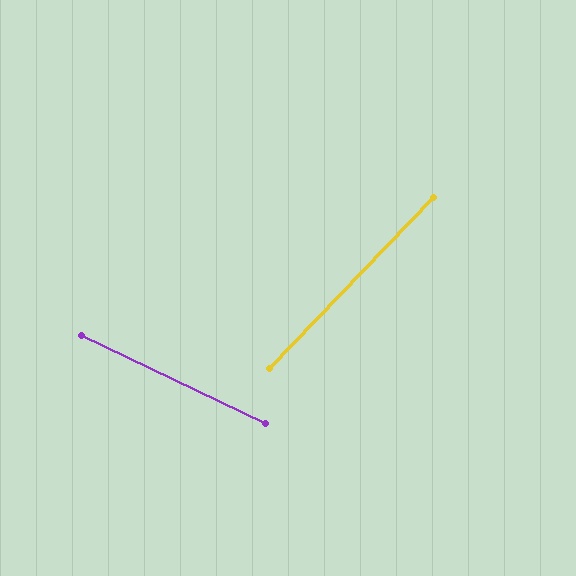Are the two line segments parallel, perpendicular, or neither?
Neither parallel nor perpendicular — they differ by about 72°.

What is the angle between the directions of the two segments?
Approximately 72 degrees.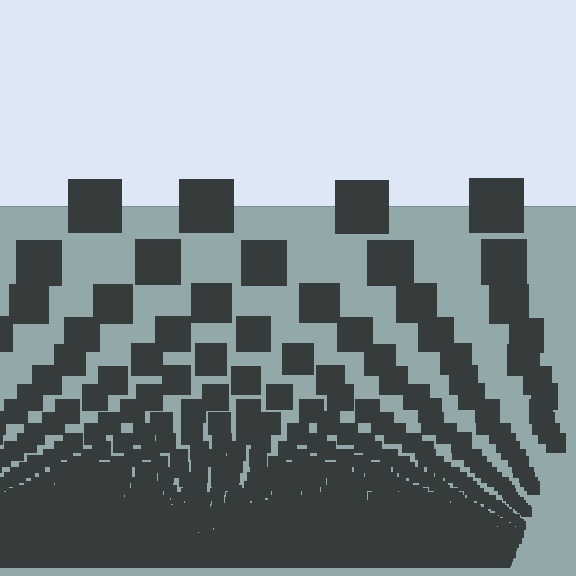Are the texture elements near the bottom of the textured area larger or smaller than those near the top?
Smaller. The gradient is inverted — elements near the bottom are smaller and denser.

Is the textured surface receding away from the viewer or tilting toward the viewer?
The surface appears to tilt toward the viewer. Texture elements get larger and sparser toward the top.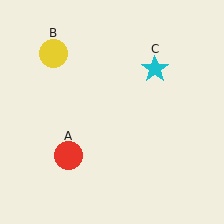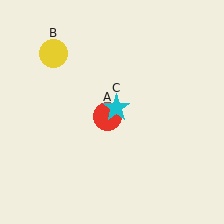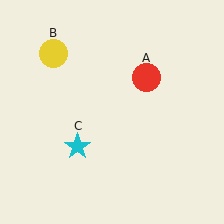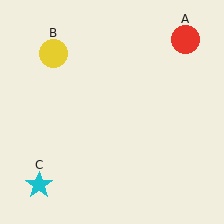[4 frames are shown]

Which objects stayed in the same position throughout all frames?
Yellow circle (object B) remained stationary.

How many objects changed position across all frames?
2 objects changed position: red circle (object A), cyan star (object C).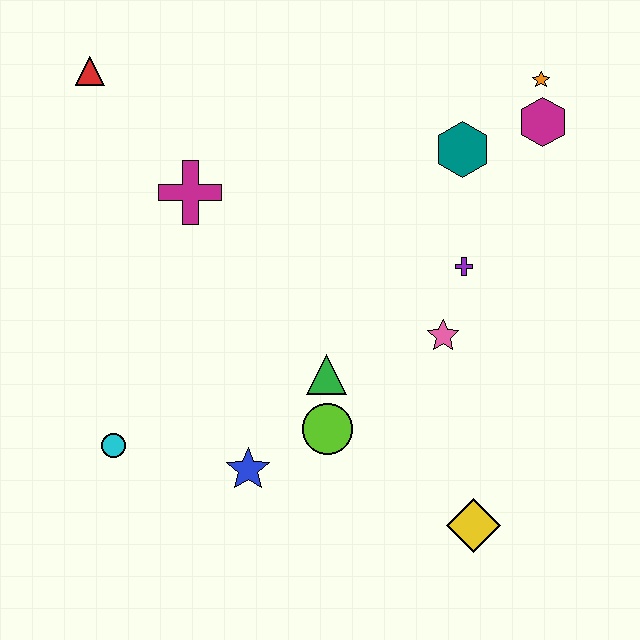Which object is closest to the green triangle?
The lime circle is closest to the green triangle.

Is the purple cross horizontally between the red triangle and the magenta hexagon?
Yes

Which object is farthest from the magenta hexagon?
The cyan circle is farthest from the magenta hexagon.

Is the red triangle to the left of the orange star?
Yes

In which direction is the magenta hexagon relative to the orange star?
The magenta hexagon is below the orange star.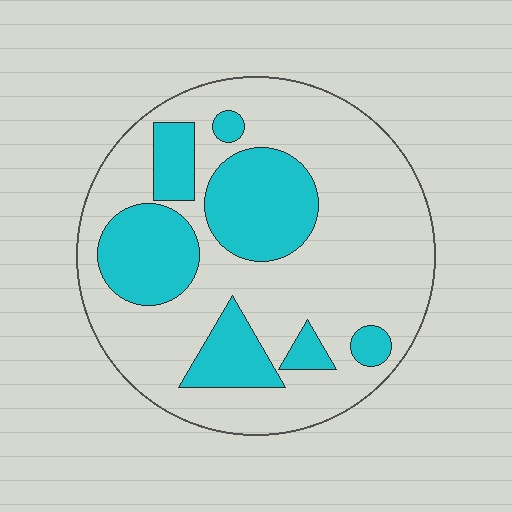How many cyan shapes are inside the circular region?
7.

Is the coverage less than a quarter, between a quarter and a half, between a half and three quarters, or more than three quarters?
Between a quarter and a half.